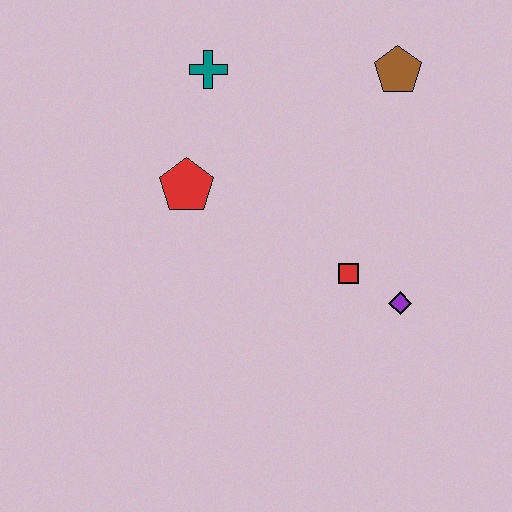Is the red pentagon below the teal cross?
Yes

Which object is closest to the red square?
The purple diamond is closest to the red square.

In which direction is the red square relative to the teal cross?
The red square is below the teal cross.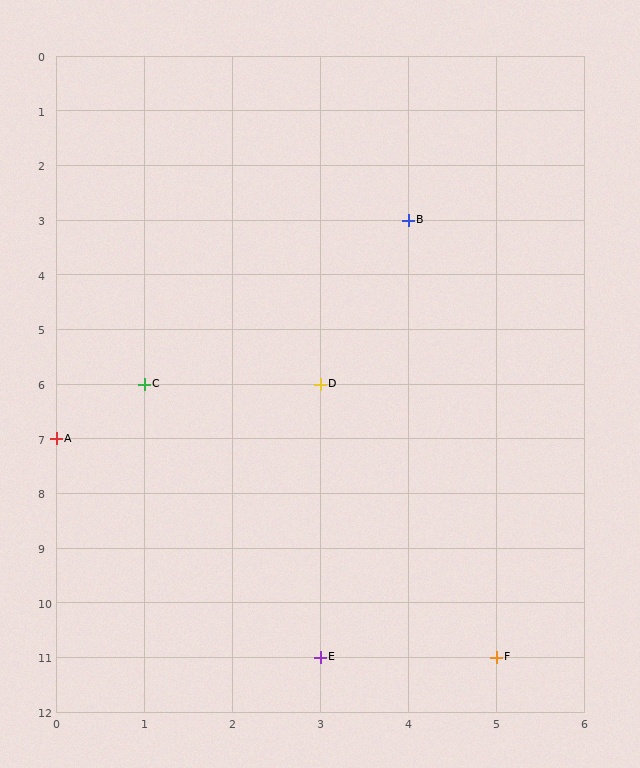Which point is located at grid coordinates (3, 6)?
Point D is at (3, 6).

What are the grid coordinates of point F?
Point F is at grid coordinates (5, 11).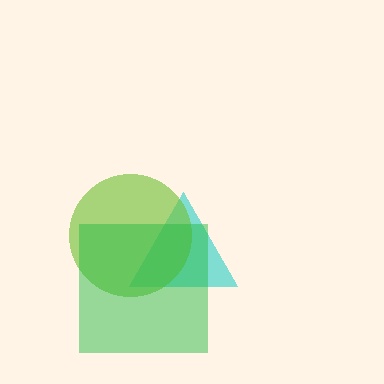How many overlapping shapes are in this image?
There are 3 overlapping shapes in the image.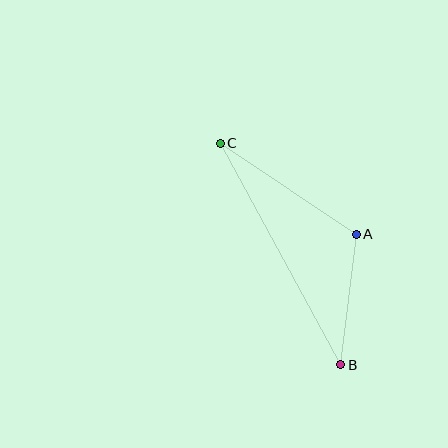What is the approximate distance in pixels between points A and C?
The distance between A and C is approximately 163 pixels.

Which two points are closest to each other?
Points A and B are closest to each other.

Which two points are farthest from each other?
Points B and C are farthest from each other.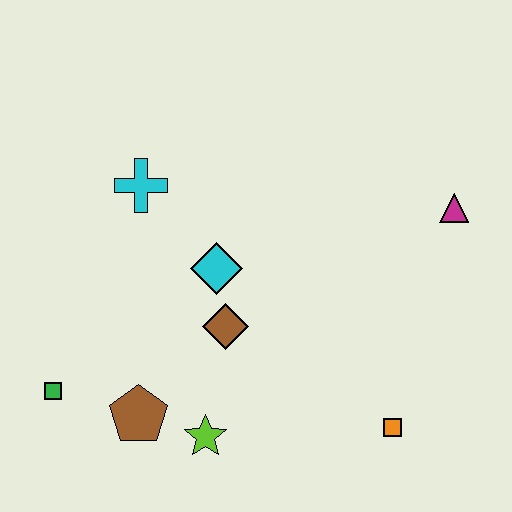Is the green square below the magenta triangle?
Yes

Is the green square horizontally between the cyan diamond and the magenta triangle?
No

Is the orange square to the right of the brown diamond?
Yes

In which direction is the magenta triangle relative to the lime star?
The magenta triangle is to the right of the lime star.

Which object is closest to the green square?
The brown pentagon is closest to the green square.